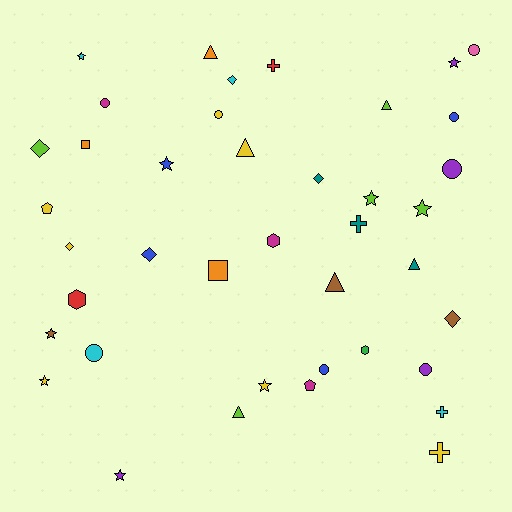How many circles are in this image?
There are 8 circles.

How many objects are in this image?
There are 40 objects.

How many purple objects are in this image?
There are 4 purple objects.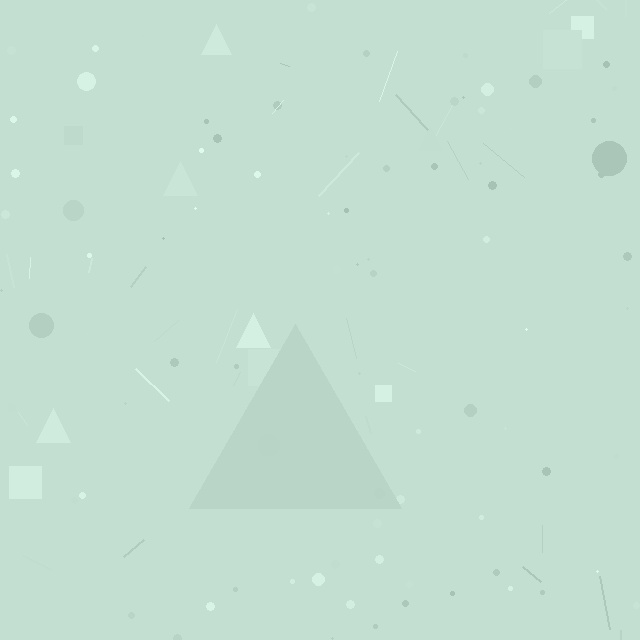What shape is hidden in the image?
A triangle is hidden in the image.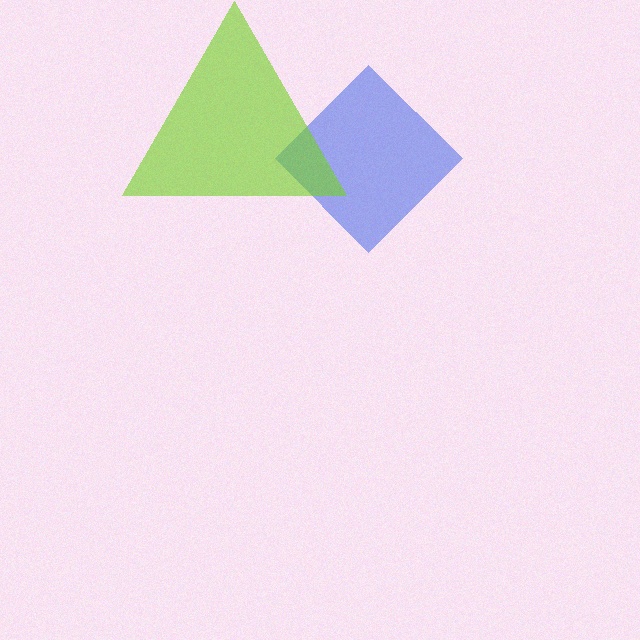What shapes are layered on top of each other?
The layered shapes are: a blue diamond, a lime triangle.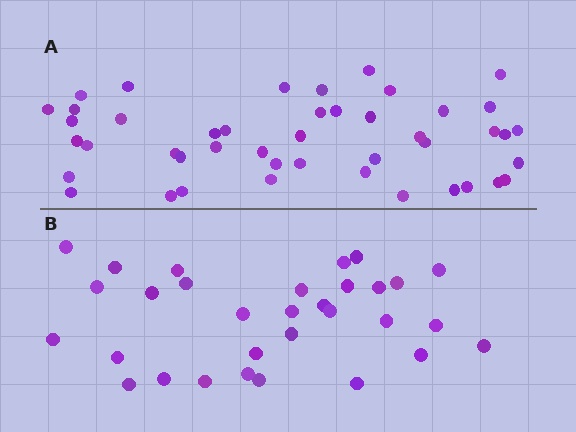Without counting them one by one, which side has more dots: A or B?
Region A (the top region) has more dots.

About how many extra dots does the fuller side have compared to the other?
Region A has approximately 15 more dots than region B.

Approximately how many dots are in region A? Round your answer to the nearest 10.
About 40 dots. (The exact count is 45, which rounds to 40.)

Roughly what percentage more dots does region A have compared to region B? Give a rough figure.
About 45% more.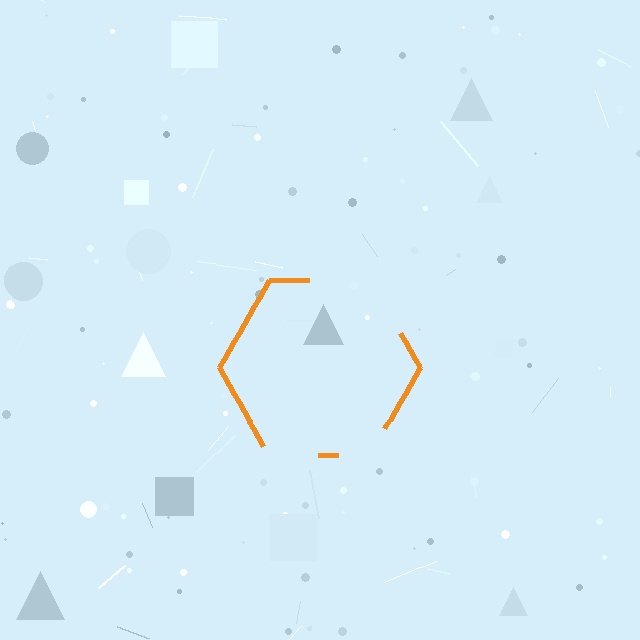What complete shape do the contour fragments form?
The contour fragments form a hexagon.